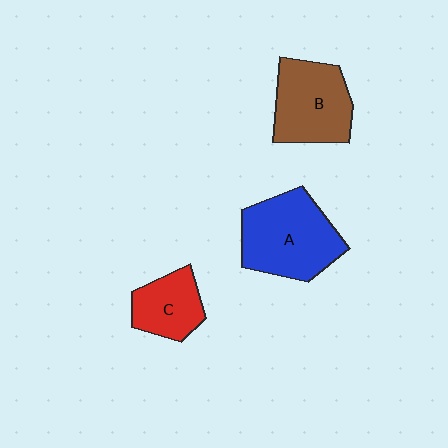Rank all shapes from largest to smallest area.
From largest to smallest: A (blue), B (brown), C (red).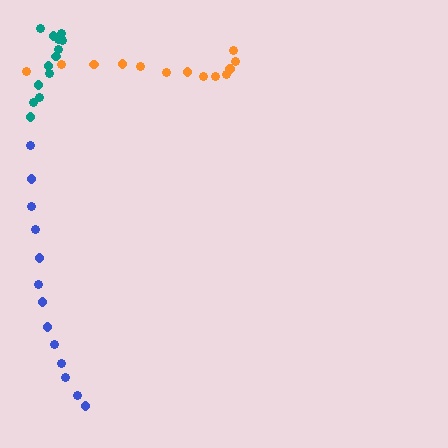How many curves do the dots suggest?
There are 3 distinct paths.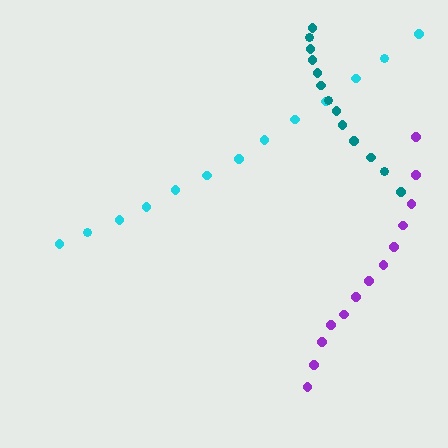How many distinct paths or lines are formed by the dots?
There are 3 distinct paths.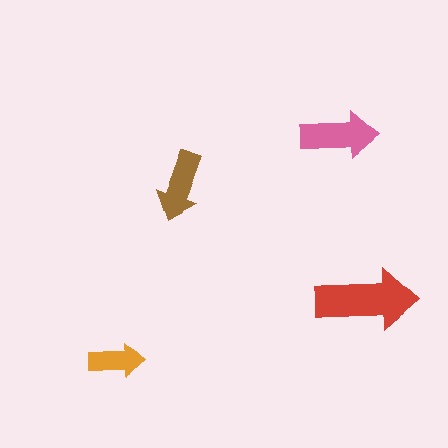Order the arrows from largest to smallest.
the red one, the pink one, the brown one, the orange one.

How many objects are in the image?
There are 4 objects in the image.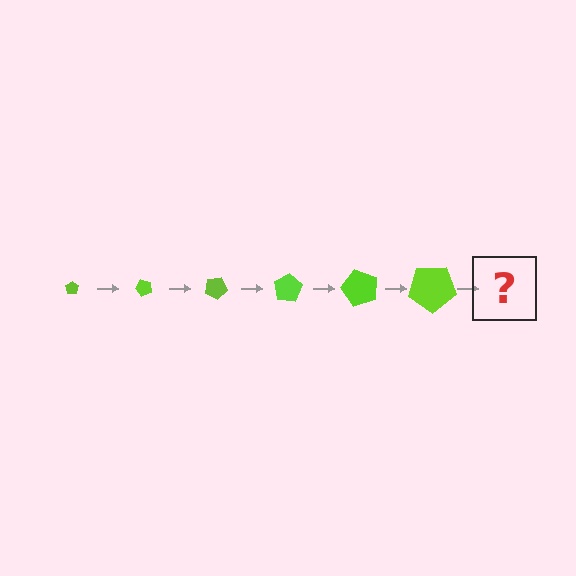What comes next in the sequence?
The next element should be a pentagon, larger than the previous one and rotated 300 degrees from the start.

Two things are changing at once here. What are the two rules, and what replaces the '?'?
The two rules are that the pentagon grows larger each step and it rotates 50 degrees each step. The '?' should be a pentagon, larger than the previous one and rotated 300 degrees from the start.